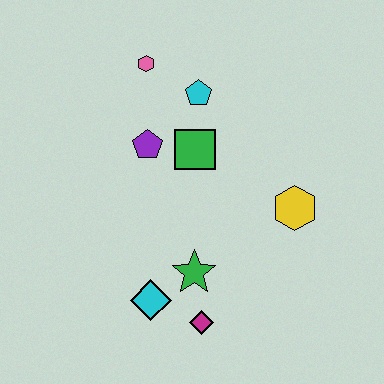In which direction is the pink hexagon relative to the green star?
The pink hexagon is above the green star.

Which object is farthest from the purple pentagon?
The magenta diamond is farthest from the purple pentagon.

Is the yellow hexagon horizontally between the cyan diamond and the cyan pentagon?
No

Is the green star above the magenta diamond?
Yes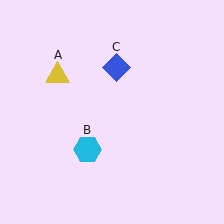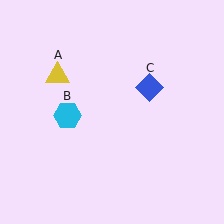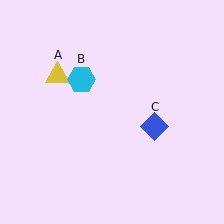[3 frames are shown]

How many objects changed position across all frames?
2 objects changed position: cyan hexagon (object B), blue diamond (object C).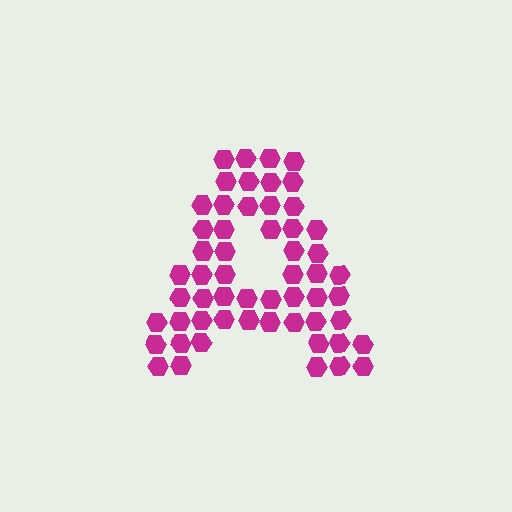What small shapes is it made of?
It is made of small hexagons.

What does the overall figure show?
The overall figure shows the letter A.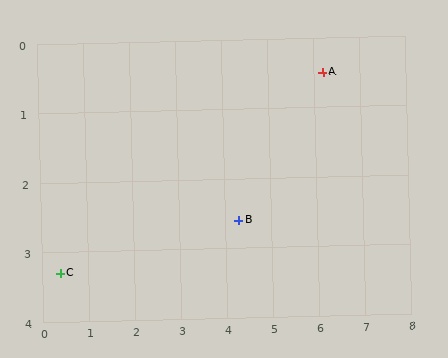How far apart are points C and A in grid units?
Points C and A are about 6.4 grid units apart.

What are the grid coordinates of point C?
Point C is at approximately (0.4, 3.3).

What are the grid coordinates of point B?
Point B is at approximately (4.3, 2.6).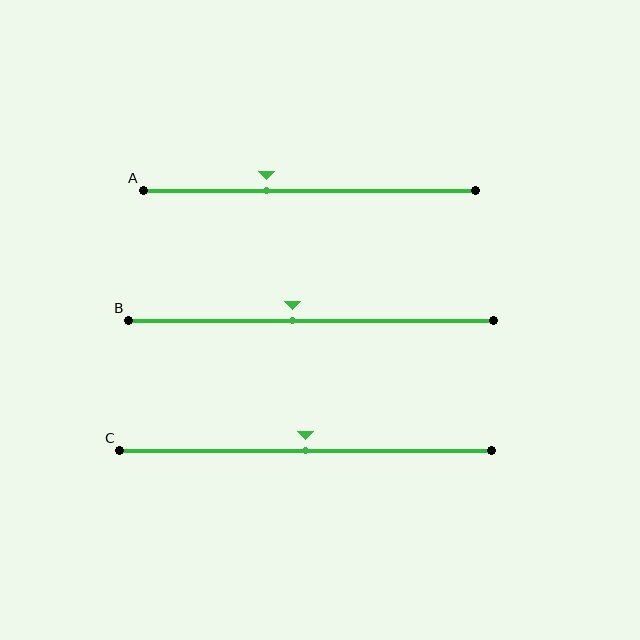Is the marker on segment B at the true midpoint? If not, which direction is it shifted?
No, the marker on segment B is shifted to the left by about 5% of the segment length.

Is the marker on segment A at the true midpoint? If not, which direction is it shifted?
No, the marker on segment A is shifted to the left by about 13% of the segment length.